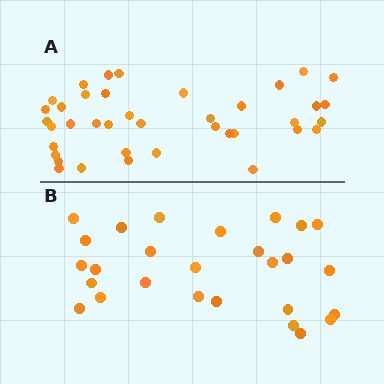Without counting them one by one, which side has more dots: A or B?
Region A (the top region) has more dots.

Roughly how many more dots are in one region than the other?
Region A has roughly 12 or so more dots than region B.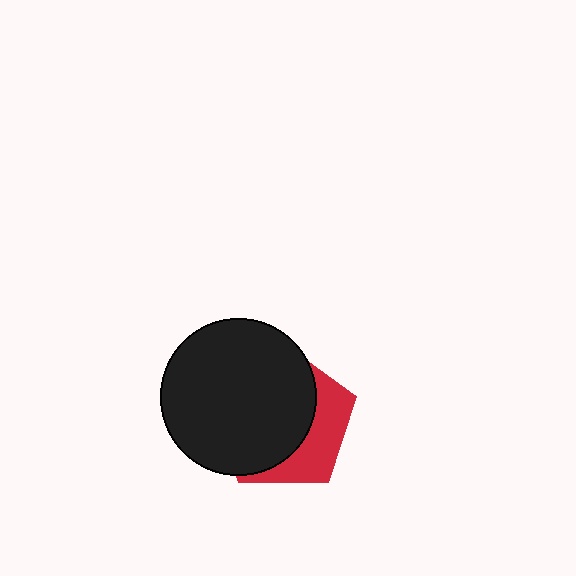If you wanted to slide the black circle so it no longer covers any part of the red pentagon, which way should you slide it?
Slide it left — that is the most direct way to separate the two shapes.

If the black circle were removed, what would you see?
You would see the complete red pentagon.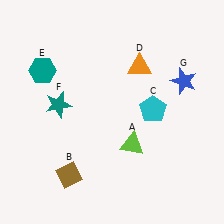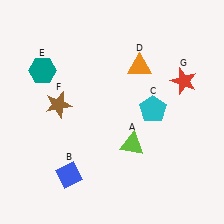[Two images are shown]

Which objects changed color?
B changed from brown to blue. F changed from teal to brown. G changed from blue to red.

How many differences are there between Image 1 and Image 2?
There are 3 differences between the two images.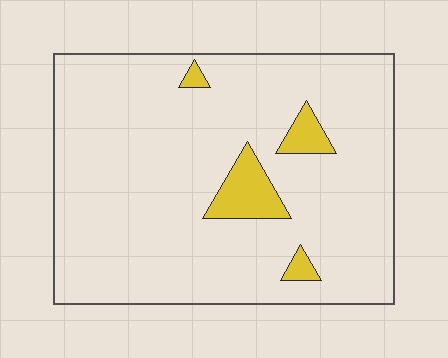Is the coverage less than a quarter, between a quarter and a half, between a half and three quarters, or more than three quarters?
Less than a quarter.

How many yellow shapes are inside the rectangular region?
4.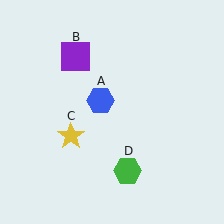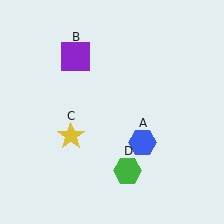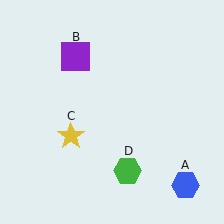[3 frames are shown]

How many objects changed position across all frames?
1 object changed position: blue hexagon (object A).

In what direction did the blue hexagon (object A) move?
The blue hexagon (object A) moved down and to the right.